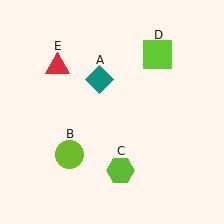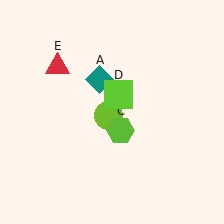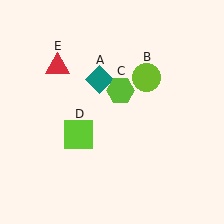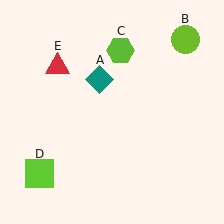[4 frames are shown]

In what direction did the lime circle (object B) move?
The lime circle (object B) moved up and to the right.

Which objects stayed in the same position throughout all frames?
Teal diamond (object A) and red triangle (object E) remained stationary.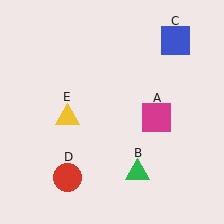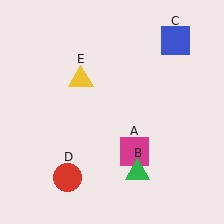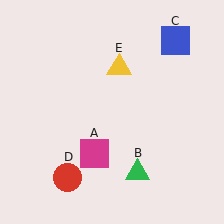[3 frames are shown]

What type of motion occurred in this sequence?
The magenta square (object A), yellow triangle (object E) rotated clockwise around the center of the scene.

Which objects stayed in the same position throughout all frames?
Green triangle (object B) and blue square (object C) and red circle (object D) remained stationary.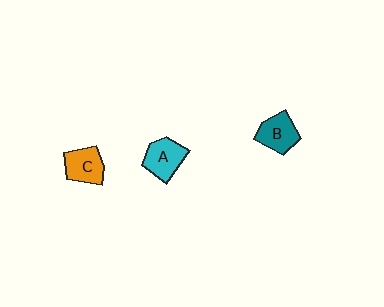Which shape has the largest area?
Shape A (cyan).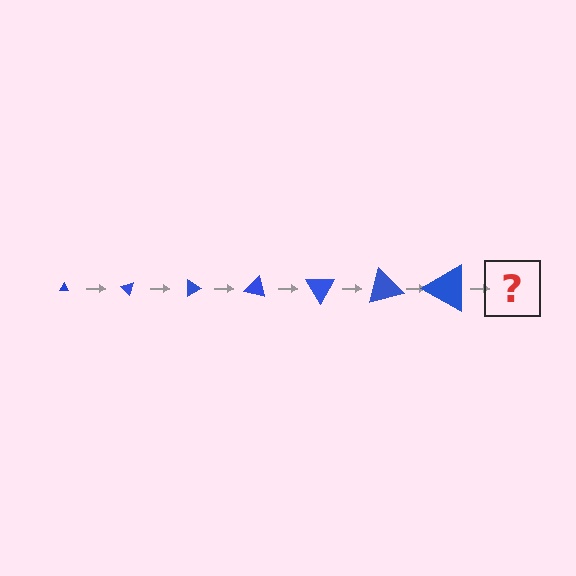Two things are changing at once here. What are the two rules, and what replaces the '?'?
The two rules are that the triangle grows larger each step and it rotates 45 degrees each step. The '?' should be a triangle, larger than the previous one and rotated 315 degrees from the start.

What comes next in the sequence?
The next element should be a triangle, larger than the previous one and rotated 315 degrees from the start.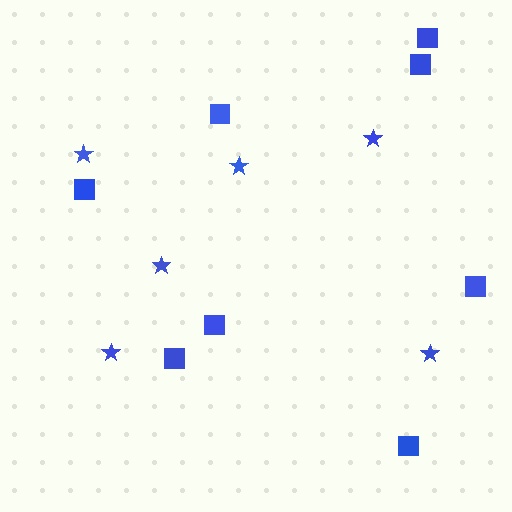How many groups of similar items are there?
There are 2 groups: one group of squares (8) and one group of stars (6).